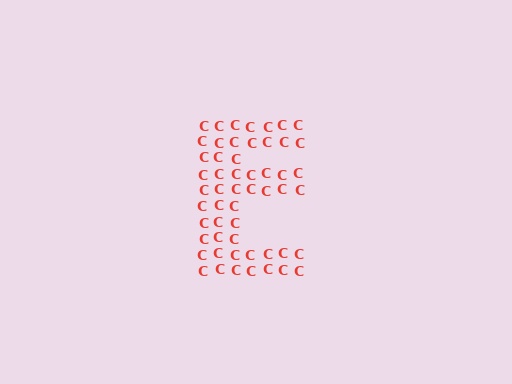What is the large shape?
The large shape is the letter E.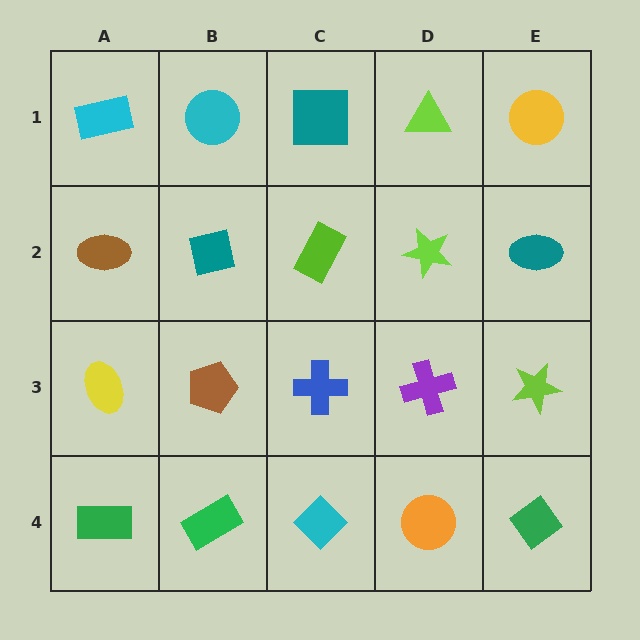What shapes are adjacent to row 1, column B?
A teal square (row 2, column B), a cyan rectangle (row 1, column A), a teal square (row 1, column C).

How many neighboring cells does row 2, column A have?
3.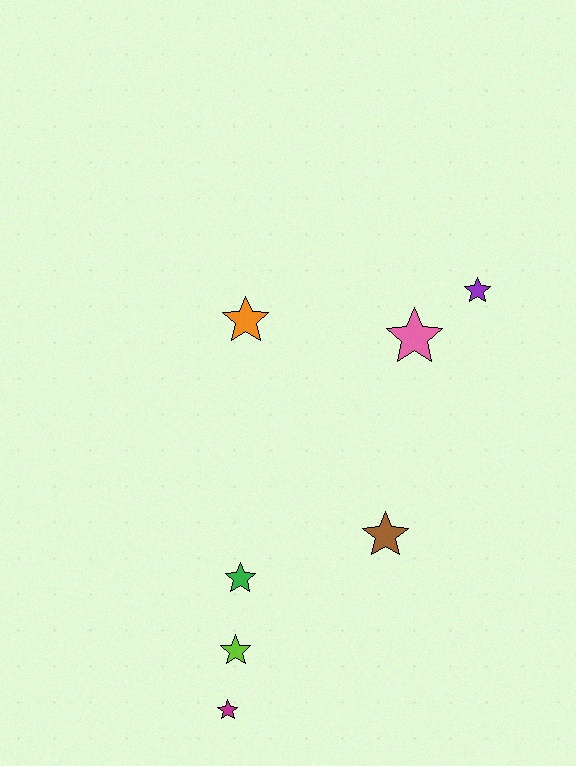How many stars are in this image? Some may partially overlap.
There are 7 stars.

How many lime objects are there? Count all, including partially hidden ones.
There is 1 lime object.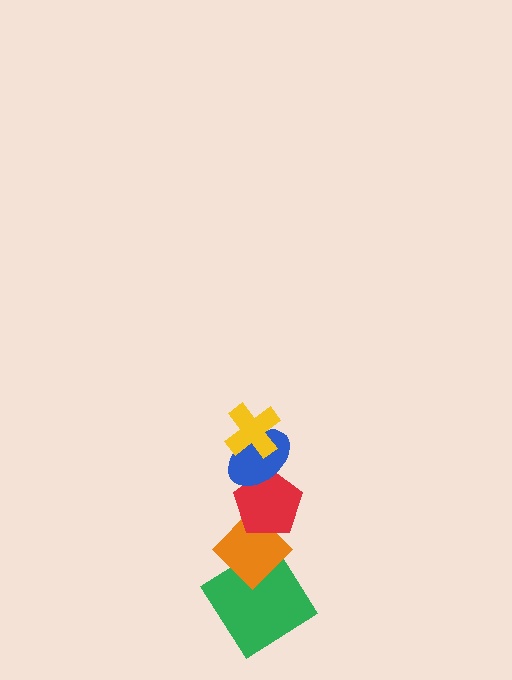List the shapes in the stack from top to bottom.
From top to bottom: the yellow cross, the blue ellipse, the red pentagon, the orange diamond, the green diamond.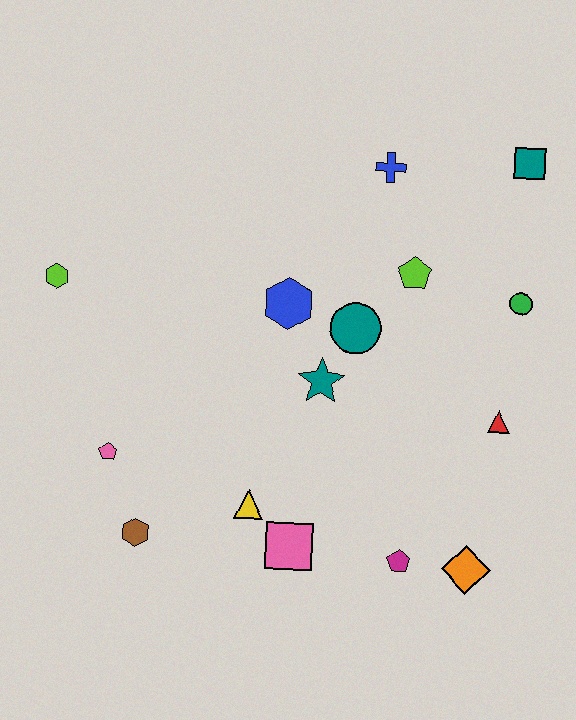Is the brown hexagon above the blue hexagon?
No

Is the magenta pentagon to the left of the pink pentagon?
No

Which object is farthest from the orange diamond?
The lime hexagon is farthest from the orange diamond.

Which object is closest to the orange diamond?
The magenta pentagon is closest to the orange diamond.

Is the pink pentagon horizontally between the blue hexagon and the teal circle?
No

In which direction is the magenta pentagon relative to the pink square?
The magenta pentagon is to the right of the pink square.